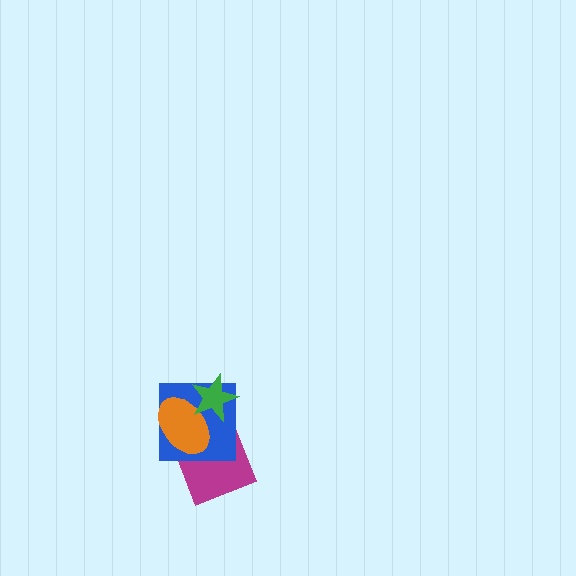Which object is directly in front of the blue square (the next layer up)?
The orange ellipse is directly in front of the blue square.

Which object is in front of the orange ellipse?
The green star is in front of the orange ellipse.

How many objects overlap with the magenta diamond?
2 objects overlap with the magenta diamond.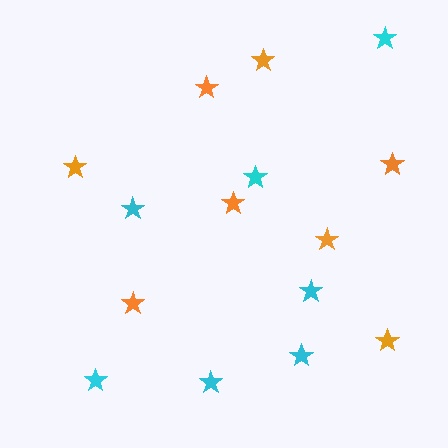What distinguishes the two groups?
There are 2 groups: one group of cyan stars (7) and one group of orange stars (8).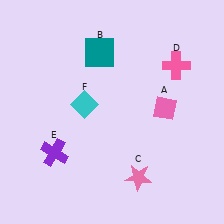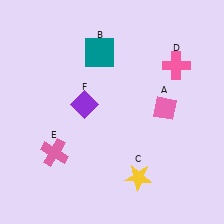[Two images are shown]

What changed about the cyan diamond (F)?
In Image 1, F is cyan. In Image 2, it changed to purple.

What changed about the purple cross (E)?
In Image 1, E is purple. In Image 2, it changed to pink.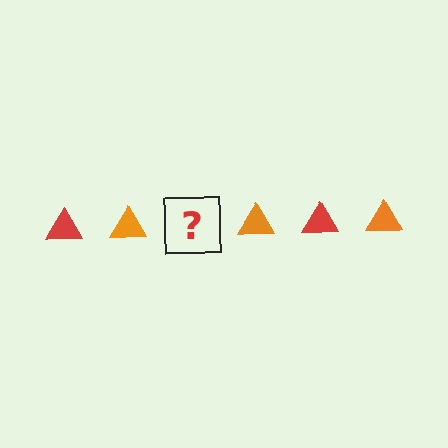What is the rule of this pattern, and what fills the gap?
The rule is that the pattern cycles through red, orange triangles. The gap should be filled with a red triangle.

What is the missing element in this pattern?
The missing element is a red triangle.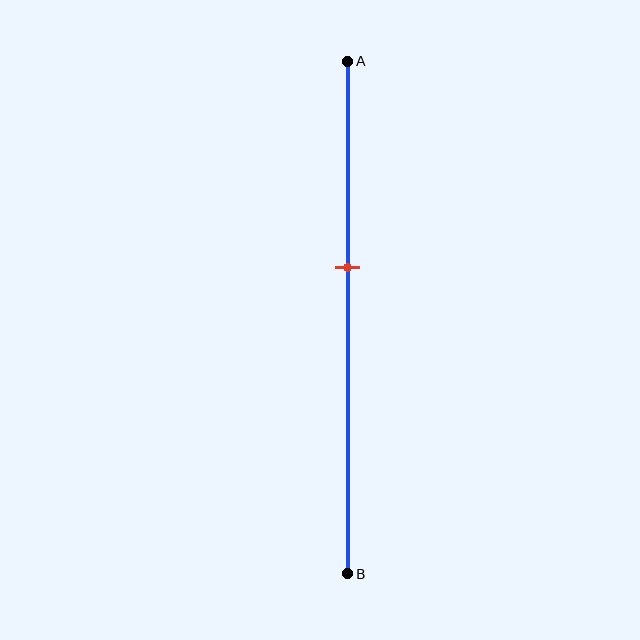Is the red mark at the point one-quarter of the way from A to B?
No, the mark is at about 40% from A, not at the 25% one-quarter point.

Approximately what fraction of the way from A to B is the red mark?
The red mark is approximately 40% of the way from A to B.